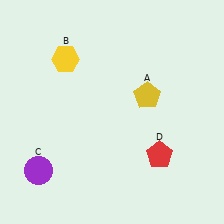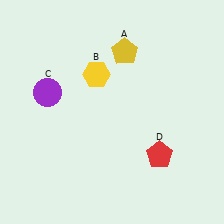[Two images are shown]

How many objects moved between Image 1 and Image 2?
3 objects moved between the two images.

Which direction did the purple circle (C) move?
The purple circle (C) moved up.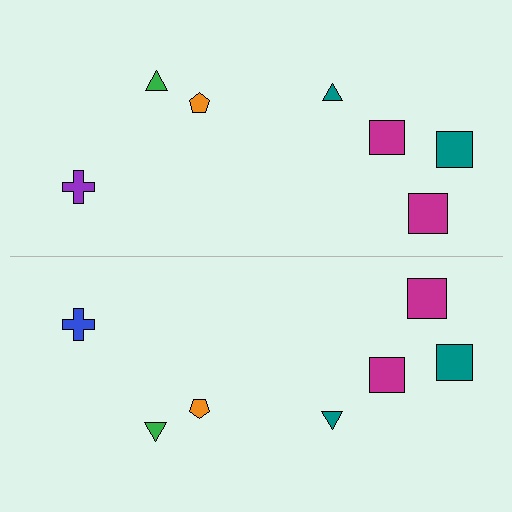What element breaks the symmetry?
The blue cross on the bottom side breaks the symmetry — its mirror counterpart is purple.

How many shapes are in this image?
There are 14 shapes in this image.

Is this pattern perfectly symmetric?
No, the pattern is not perfectly symmetric. The blue cross on the bottom side breaks the symmetry — its mirror counterpart is purple.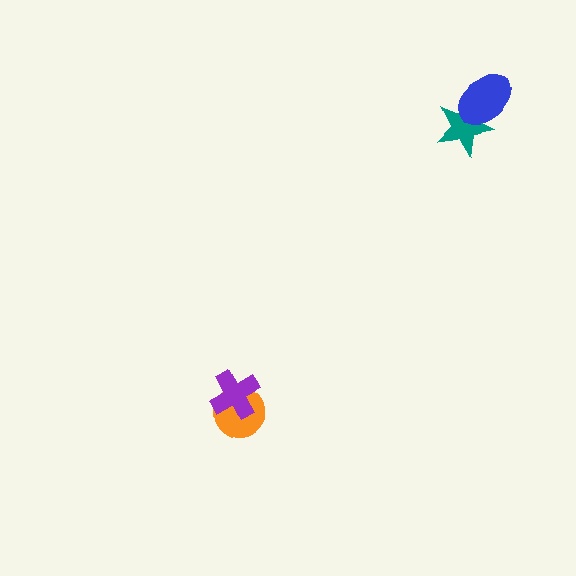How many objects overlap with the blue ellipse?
1 object overlaps with the blue ellipse.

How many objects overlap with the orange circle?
1 object overlaps with the orange circle.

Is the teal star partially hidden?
Yes, it is partially covered by another shape.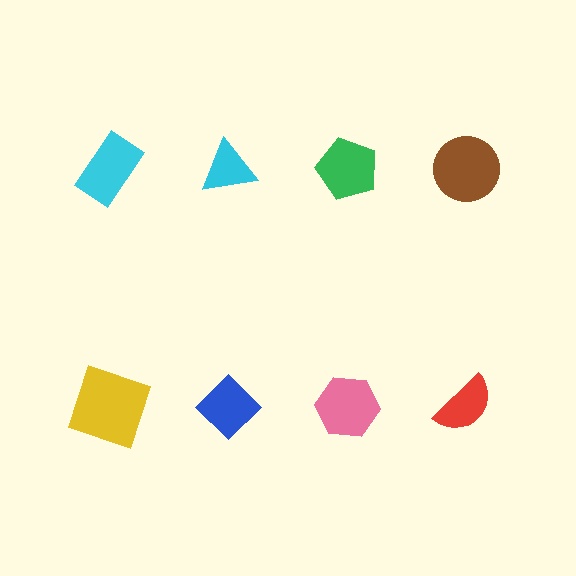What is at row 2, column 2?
A blue diamond.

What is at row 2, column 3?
A pink hexagon.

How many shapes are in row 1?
4 shapes.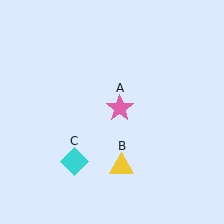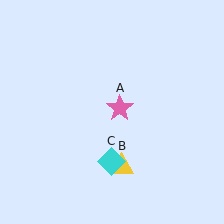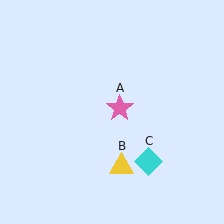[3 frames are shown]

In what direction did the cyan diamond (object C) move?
The cyan diamond (object C) moved right.